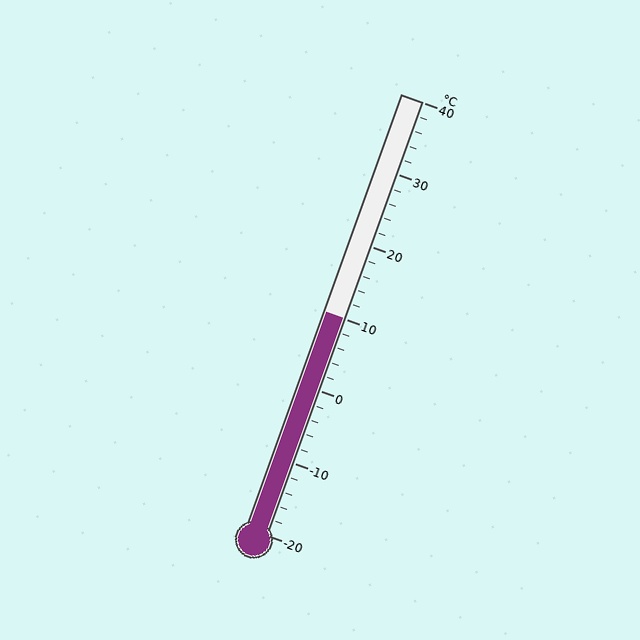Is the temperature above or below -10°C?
The temperature is above -10°C.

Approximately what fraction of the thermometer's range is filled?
The thermometer is filled to approximately 50% of its range.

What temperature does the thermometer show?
The thermometer shows approximately 10°C.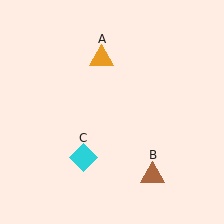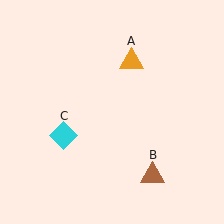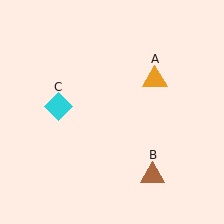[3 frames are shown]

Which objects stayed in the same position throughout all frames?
Brown triangle (object B) remained stationary.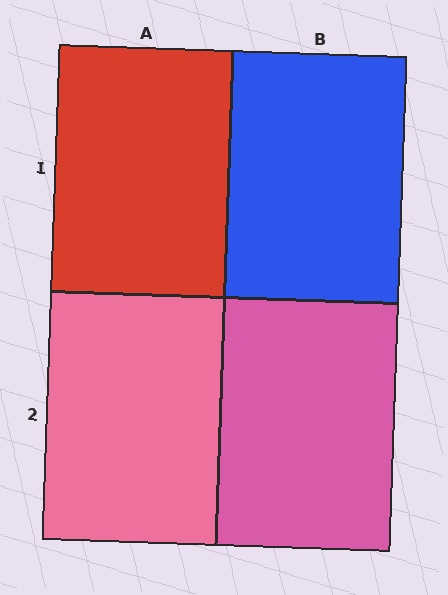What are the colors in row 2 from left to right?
Pink, pink.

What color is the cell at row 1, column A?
Red.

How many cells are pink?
2 cells are pink.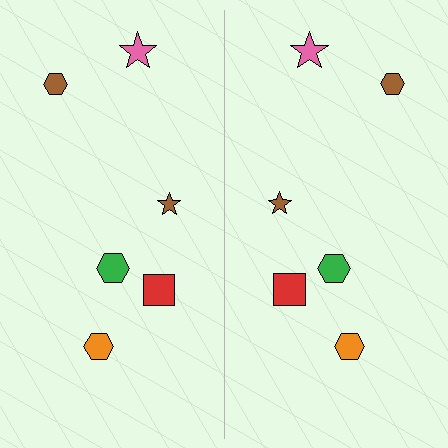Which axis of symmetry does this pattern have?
The pattern has a vertical axis of symmetry running through the center of the image.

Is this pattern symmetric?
Yes, this pattern has bilateral (reflection) symmetry.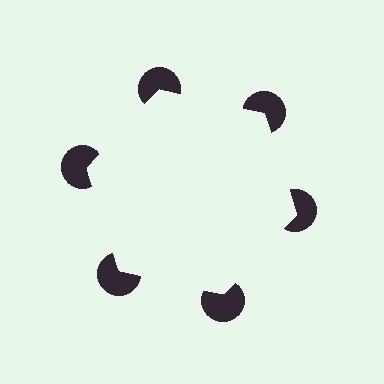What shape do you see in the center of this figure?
An illusory hexagon — its edges are inferred from the aligned wedge cuts in the pac-man discs, not physically drawn.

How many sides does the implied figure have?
6 sides.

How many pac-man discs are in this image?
There are 6 — one at each vertex of the illusory hexagon.